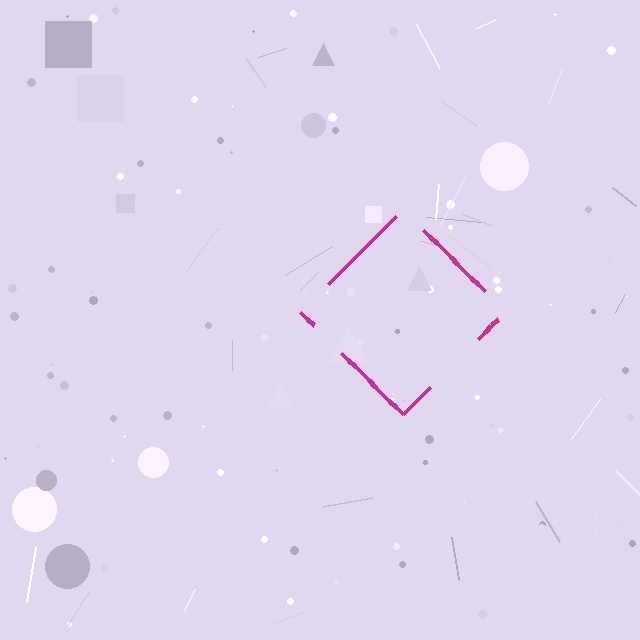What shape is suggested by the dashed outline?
The dashed outline suggests a diamond.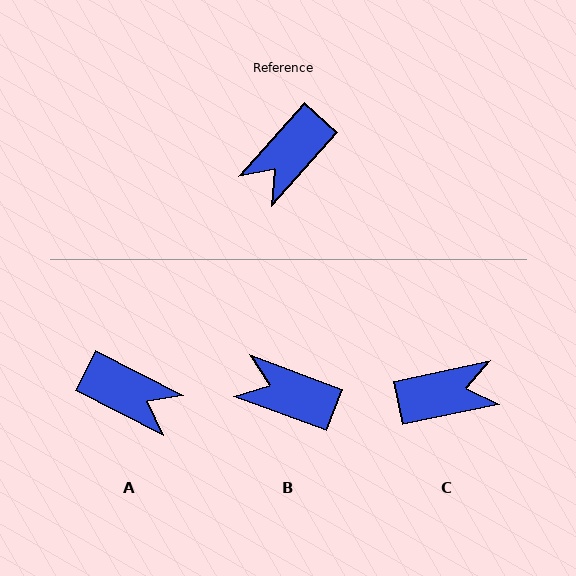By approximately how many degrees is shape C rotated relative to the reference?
Approximately 144 degrees counter-clockwise.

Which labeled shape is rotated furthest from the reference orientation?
C, about 144 degrees away.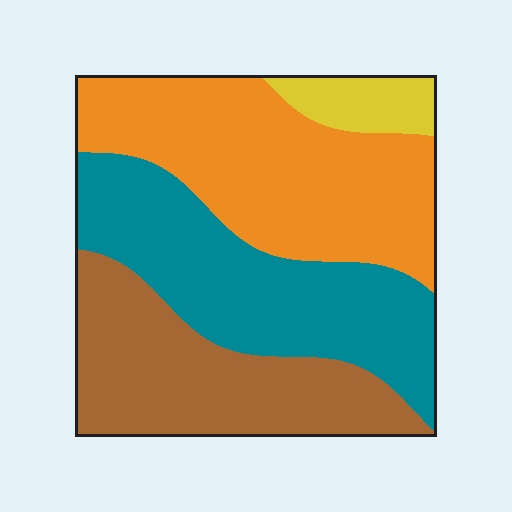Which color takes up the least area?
Yellow, at roughly 5%.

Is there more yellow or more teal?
Teal.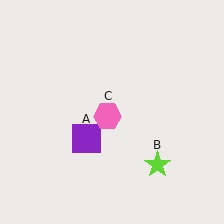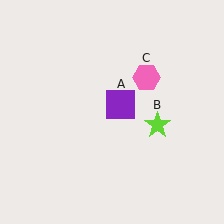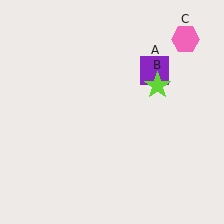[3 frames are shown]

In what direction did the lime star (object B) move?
The lime star (object B) moved up.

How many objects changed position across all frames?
3 objects changed position: purple square (object A), lime star (object B), pink hexagon (object C).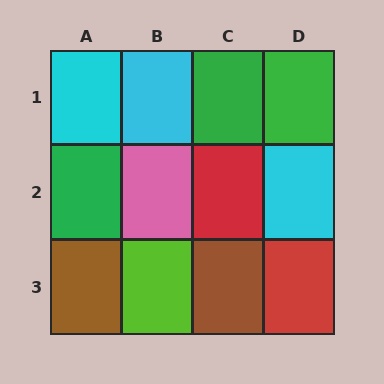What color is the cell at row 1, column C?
Green.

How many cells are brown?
2 cells are brown.